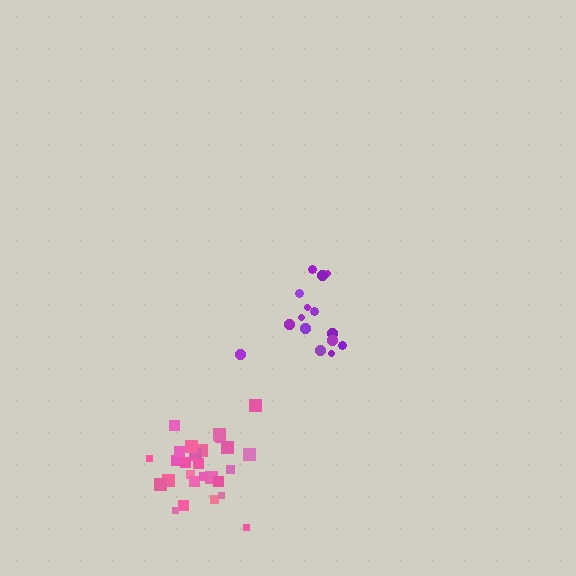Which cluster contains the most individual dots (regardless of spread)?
Pink (27).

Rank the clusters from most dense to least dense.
pink, purple.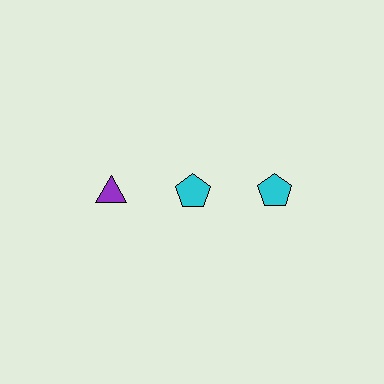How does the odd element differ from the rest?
It differs in both color (purple instead of cyan) and shape (triangle instead of pentagon).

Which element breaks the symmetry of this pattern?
The purple triangle in the top row, leftmost column breaks the symmetry. All other shapes are cyan pentagons.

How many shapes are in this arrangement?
There are 3 shapes arranged in a grid pattern.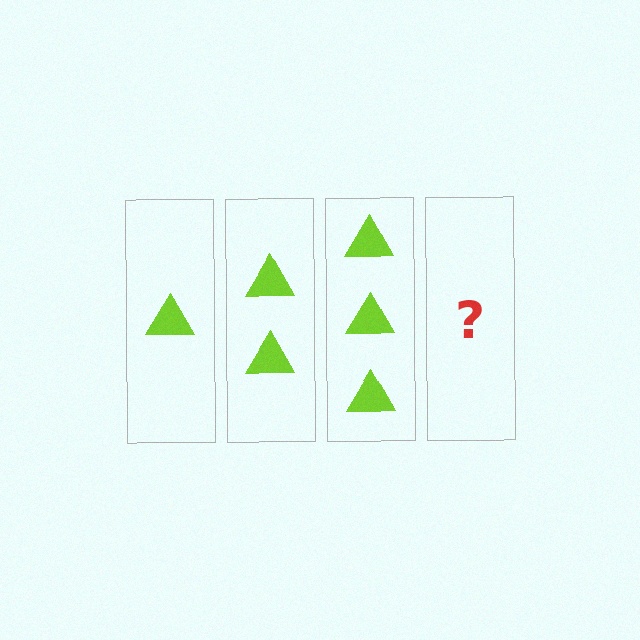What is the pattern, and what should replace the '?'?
The pattern is that each step adds one more triangle. The '?' should be 4 triangles.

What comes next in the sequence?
The next element should be 4 triangles.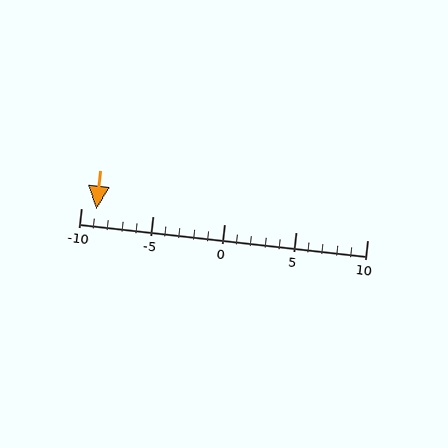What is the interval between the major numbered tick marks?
The major tick marks are spaced 5 units apart.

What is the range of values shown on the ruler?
The ruler shows values from -10 to 10.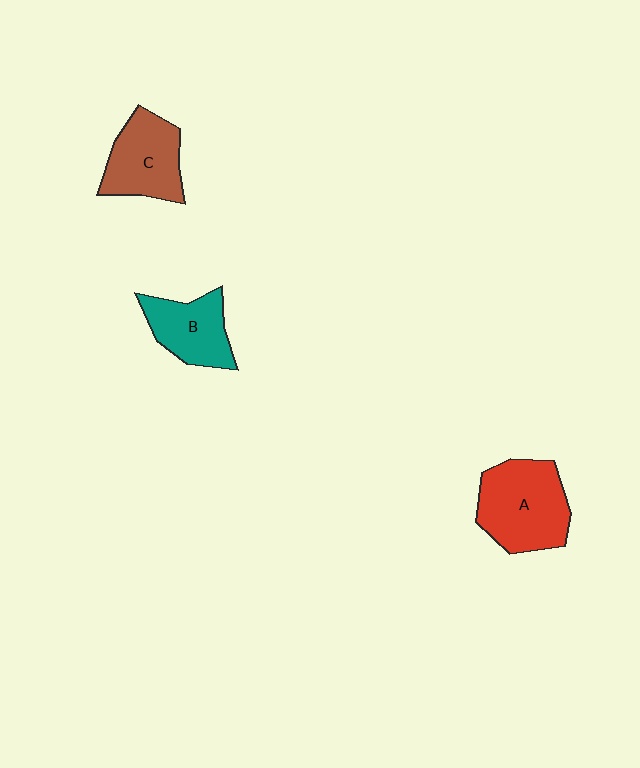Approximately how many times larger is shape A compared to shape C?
Approximately 1.3 times.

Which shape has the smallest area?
Shape B (teal).